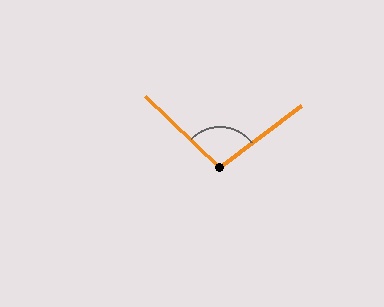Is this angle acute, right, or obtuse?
It is obtuse.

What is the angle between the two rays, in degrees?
Approximately 99 degrees.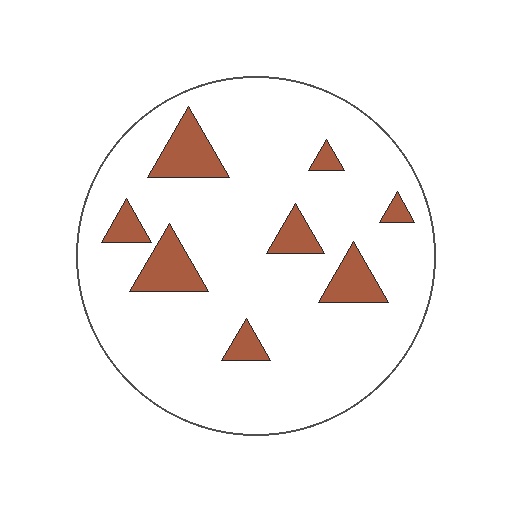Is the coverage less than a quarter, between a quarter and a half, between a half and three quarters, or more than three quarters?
Less than a quarter.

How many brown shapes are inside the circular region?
8.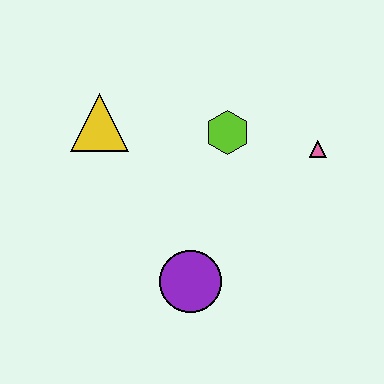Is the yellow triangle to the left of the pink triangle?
Yes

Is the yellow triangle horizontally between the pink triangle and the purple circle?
No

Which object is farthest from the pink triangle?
The yellow triangle is farthest from the pink triangle.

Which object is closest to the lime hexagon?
The pink triangle is closest to the lime hexagon.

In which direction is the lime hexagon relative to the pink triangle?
The lime hexagon is to the left of the pink triangle.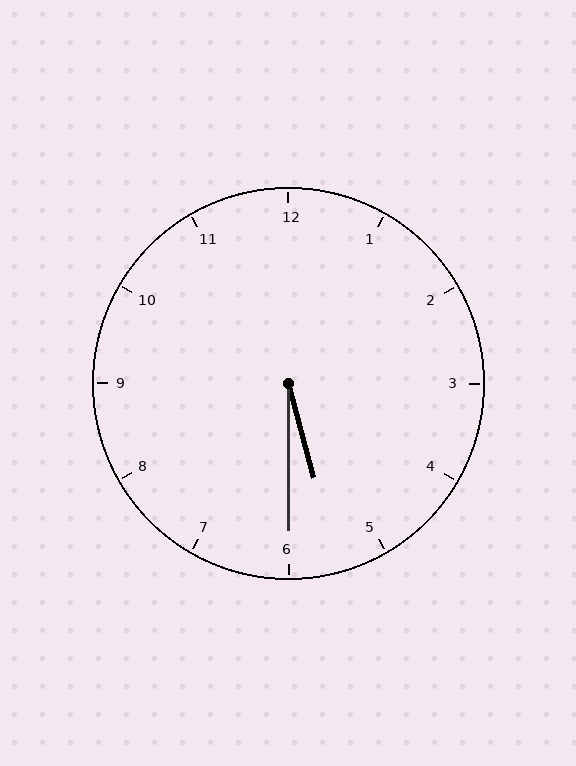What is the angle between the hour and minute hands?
Approximately 15 degrees.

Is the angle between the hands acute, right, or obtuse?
It is acute.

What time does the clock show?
5:30.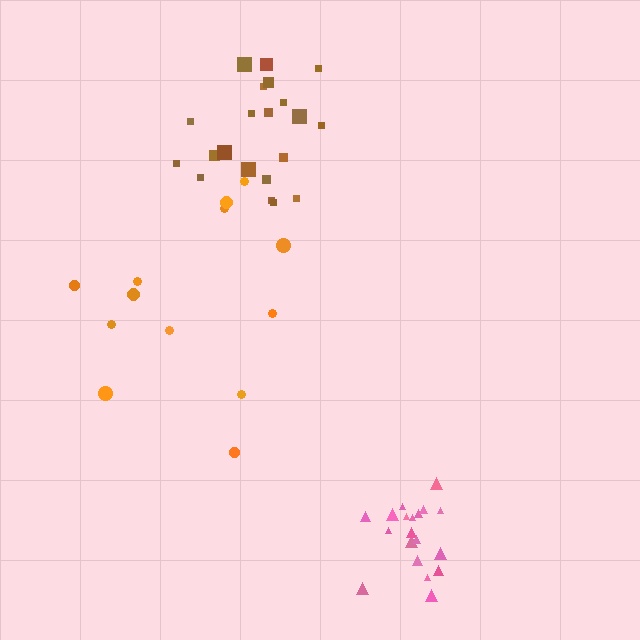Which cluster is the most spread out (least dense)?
Orange.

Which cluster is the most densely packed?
Pink.